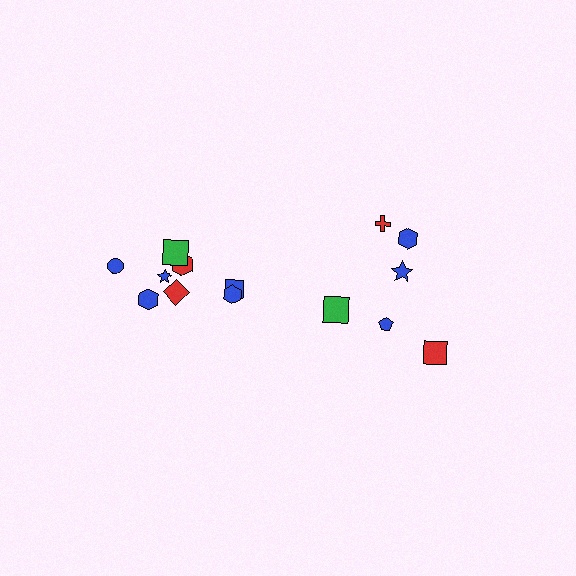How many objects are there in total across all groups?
There are 14 objects.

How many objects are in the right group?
There are 6 objects.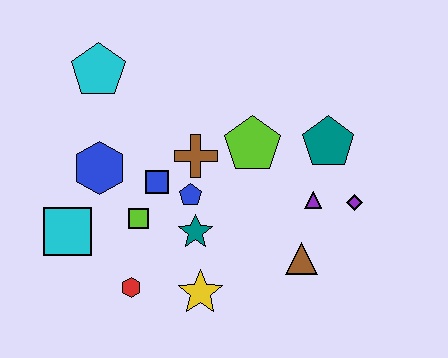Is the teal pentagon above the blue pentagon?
Yes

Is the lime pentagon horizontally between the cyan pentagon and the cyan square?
No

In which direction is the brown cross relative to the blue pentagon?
The brown cross is above the blue pentagon.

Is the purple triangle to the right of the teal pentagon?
No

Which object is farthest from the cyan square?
The purple diamond is farthest from the cyan square.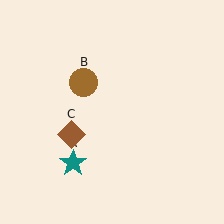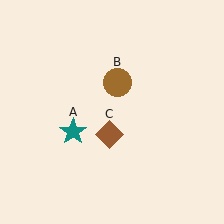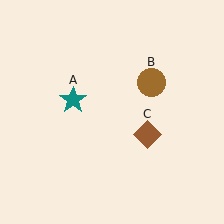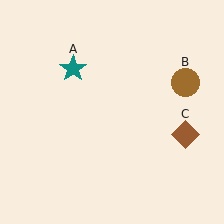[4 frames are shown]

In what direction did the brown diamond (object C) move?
The brown diamond (object C) moved right.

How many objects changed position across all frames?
3 objects changed position: teal star (object A), brown circle (object B), brown diamond (object C).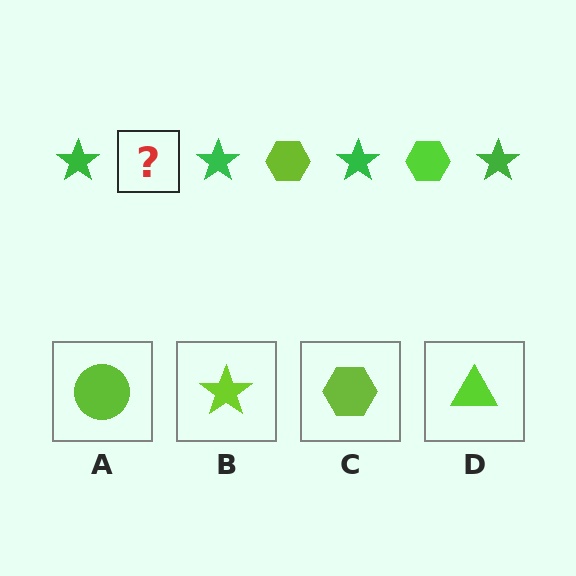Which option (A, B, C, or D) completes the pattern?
C.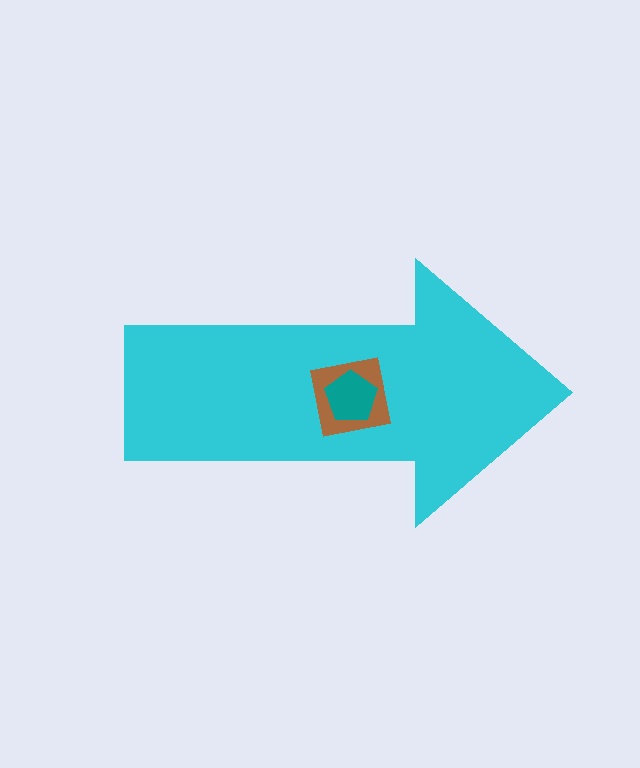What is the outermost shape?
The cyan arrow.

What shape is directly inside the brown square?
The teal pentagon.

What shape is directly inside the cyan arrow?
The brown square.